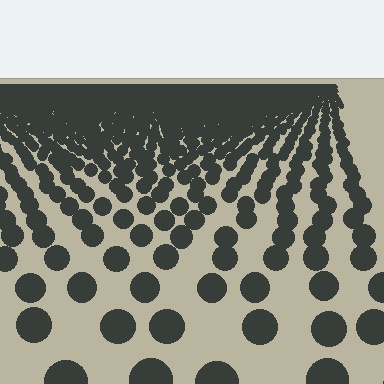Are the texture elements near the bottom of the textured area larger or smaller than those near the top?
Larger. Near the bottom, elements are closer to the viewer and appear at a bigger on-screen size.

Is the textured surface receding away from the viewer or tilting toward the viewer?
The surface is receding away from the viewer. Texture elements get smaller and denser toward the top.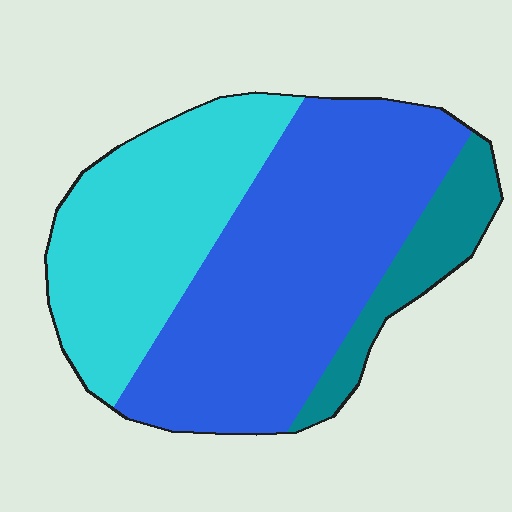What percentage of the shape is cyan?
Cyan takes up about one third (1/3) of the shape.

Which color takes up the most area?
Blue, at roughly 55%.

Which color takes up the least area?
Teal, at roughly 15%.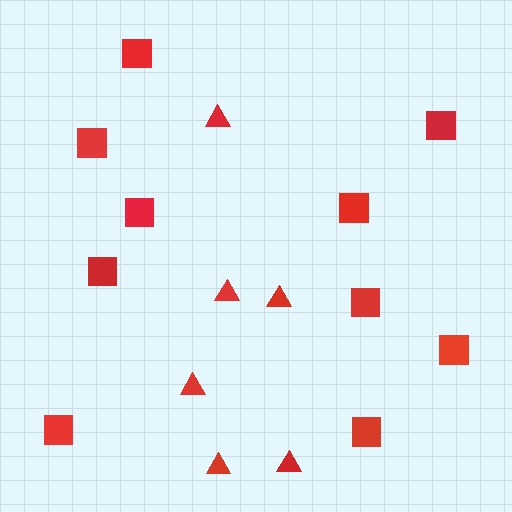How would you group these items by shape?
There are 2 groups: one group of squares (10) and one group of triangles (6).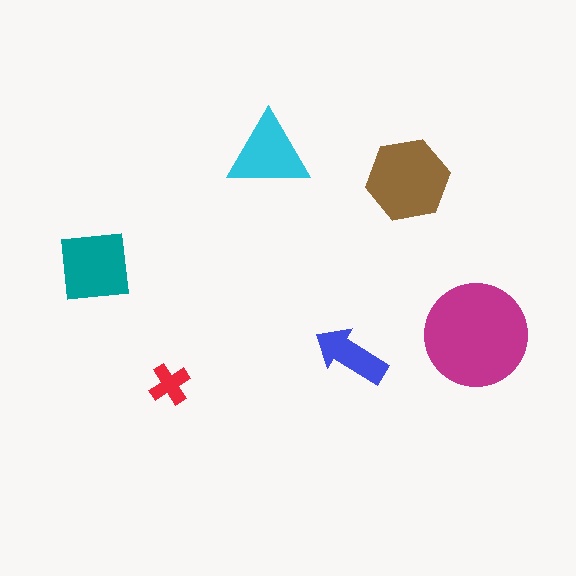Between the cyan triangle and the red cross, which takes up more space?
The cyan triangle.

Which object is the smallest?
The red cross.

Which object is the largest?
The magenta circle.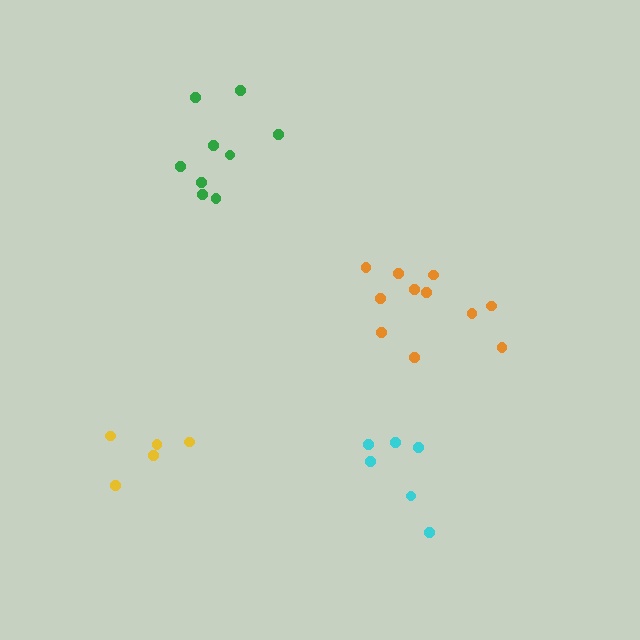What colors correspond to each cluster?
The clusters are colored: green, cyan, yellow, orange.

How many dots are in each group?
Group 1: 9 dots, Group 2: 6 dots, Group 3: 5 dots, Group 4: 11 dots (31 total).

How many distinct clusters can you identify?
There are 4 distinct clusters.